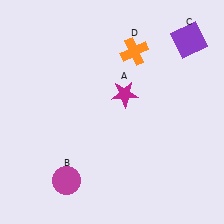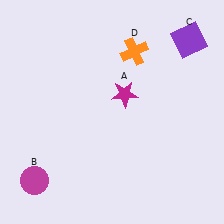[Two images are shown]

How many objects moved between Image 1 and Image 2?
1 object moved between the two images.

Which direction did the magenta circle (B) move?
The magenta circle (B) moved left.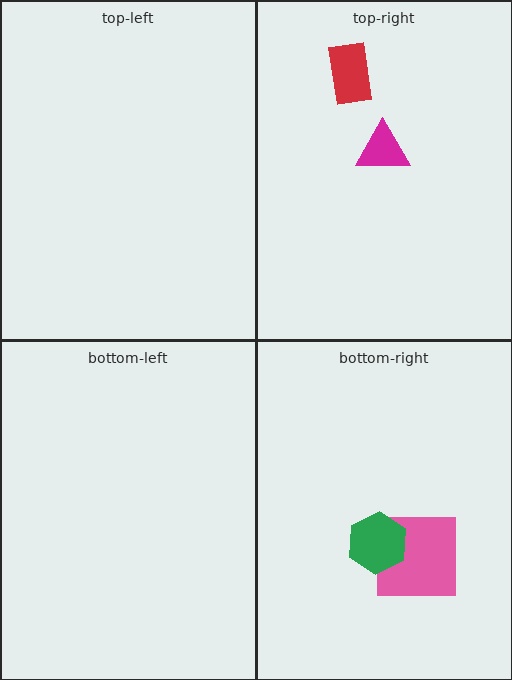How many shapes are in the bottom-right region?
2.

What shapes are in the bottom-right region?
The pink square, the green hexagon.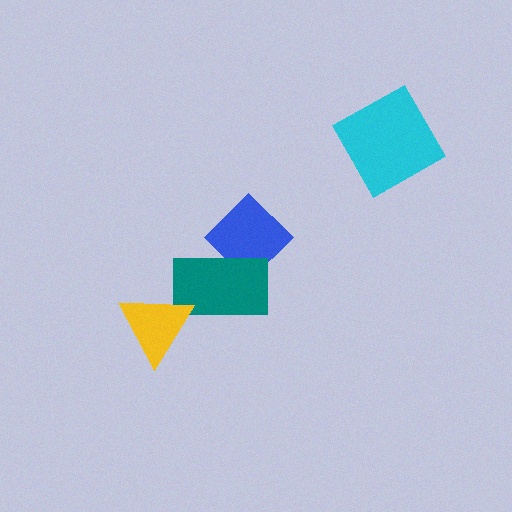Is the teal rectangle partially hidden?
Yes, it is partially covered by another shape.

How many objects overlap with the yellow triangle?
1 object overlaps with the yellow triangle.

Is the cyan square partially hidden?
No, no other shape covers it.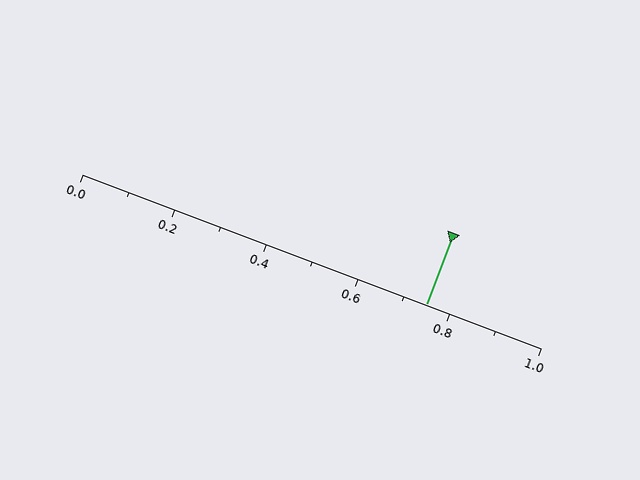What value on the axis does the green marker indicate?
The marker indicates approximately 0.75.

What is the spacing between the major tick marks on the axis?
The major ticks are spaced 0.2 apart.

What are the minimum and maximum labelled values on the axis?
The axis runs from 0.0 to 1.0.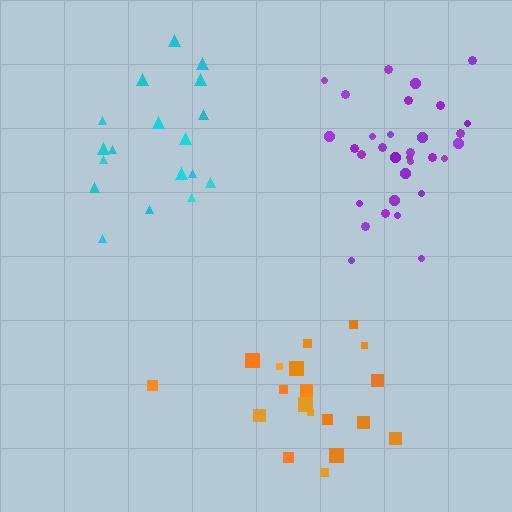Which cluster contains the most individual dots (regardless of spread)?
Purple (32).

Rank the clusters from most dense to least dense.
purple, cyan, orange.